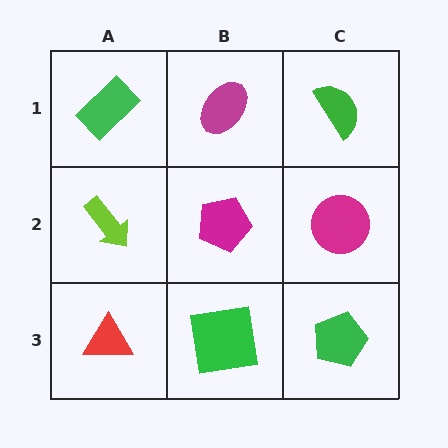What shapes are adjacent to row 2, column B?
A magenta ellipse (row 1, column B), a green square (row 3, column B), a lime arrow (row 2, column A), a magenta circle (row 2, column C).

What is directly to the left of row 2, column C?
A magenta pentagon.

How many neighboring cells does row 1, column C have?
2.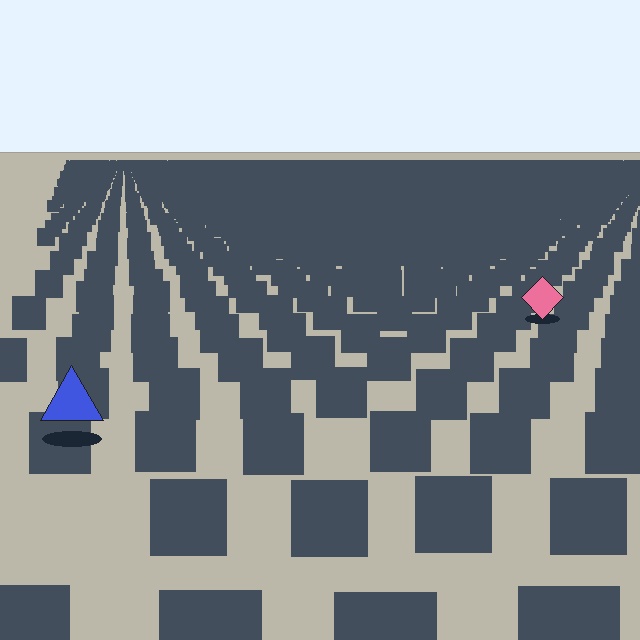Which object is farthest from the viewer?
The pink diamond is farthest from the viewer. It appears smaller and the ground texture around it is denser.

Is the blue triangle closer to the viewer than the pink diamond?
Yes. The blue triangle is closer — you can tell from the texture gradient: the ground texture is coarser near it.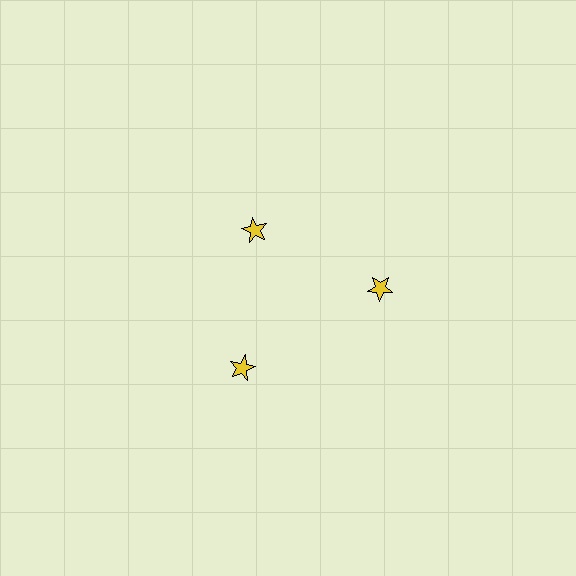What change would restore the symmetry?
The symmetry would be restored by moving it outward, back onto the ring so that all 3 stars sit at equal angles and equal distance from the center.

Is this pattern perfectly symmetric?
No. The 3 yellow stars are arranged in a ring, but one element near the 11 o'clock position is pulled inward toward the center, breaking the 3-fold rotational symmetry.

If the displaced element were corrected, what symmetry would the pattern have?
It would have 3-fold rotational symmetry — the pattern would map onto itself every 120 degrees.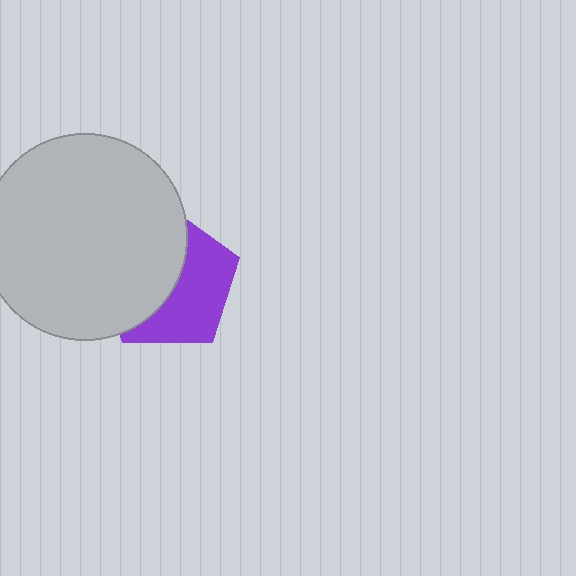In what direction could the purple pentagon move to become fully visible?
The purple pentagon could move right. That would shift it out from behind the light gray circle entirely.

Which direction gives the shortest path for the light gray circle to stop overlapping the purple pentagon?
Moving left gives the shortest separation.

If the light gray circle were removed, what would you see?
You would see the complete purple pentagon.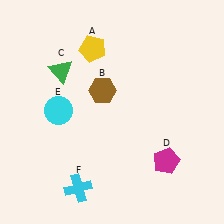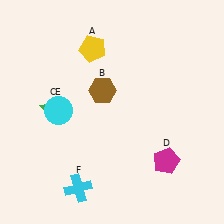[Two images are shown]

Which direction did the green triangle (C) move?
The green triangle (C) moved down.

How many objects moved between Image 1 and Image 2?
1 object moved between the two images.